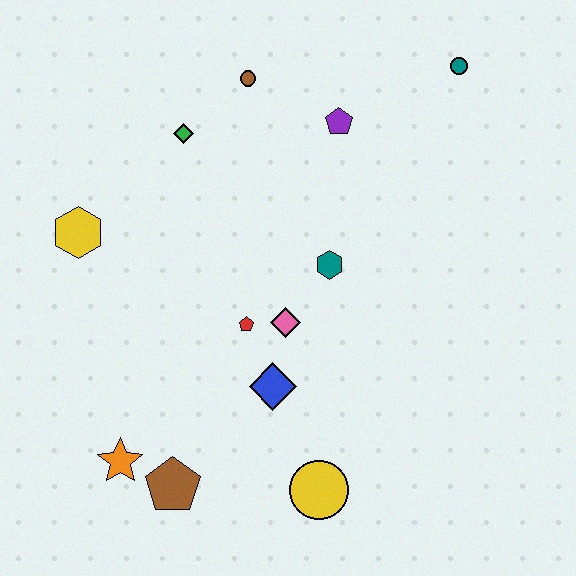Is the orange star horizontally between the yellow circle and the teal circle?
No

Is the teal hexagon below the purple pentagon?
Yes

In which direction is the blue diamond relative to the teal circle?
The blue diamond is below the teal circle.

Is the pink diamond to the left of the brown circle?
No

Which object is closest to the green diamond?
The brown circle is closest to the green diamond.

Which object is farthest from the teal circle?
The orange star is farthest from the teal circle.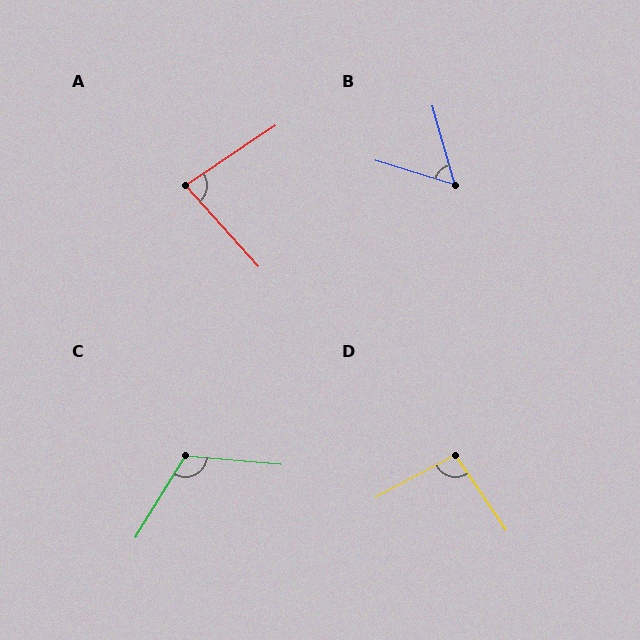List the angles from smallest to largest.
B (57°), A (82°), D (96°), C (116°).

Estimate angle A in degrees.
Approximately 82 degrees.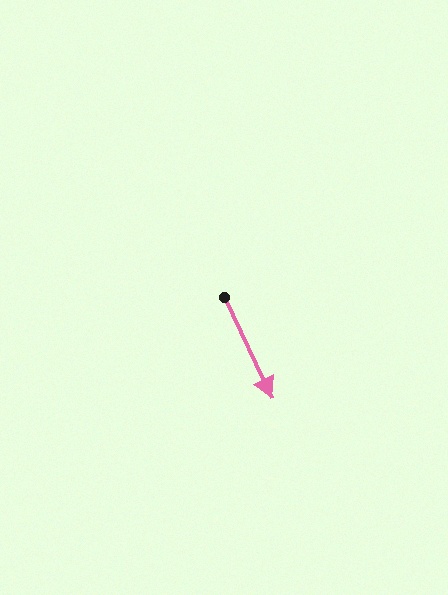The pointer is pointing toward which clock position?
Roughly 5 o'clock.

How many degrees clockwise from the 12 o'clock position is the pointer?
Approximately 154 degrees.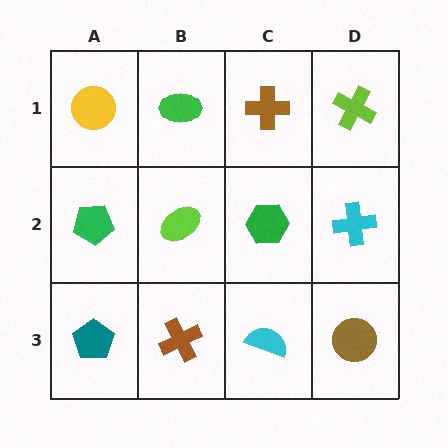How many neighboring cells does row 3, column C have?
3.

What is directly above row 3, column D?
A cyan cross.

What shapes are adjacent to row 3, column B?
A lime ellipse (row 2, column B), a teal pentagon (row 3, column A), a cyan semicircle (row 3, column C).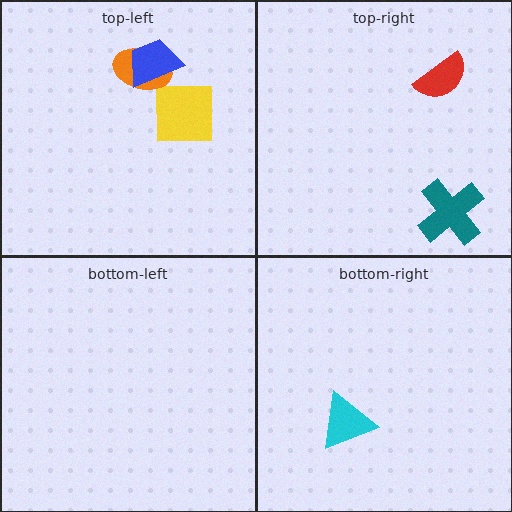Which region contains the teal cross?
The top-right region.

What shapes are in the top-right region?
The teal cross, the red semicircle.